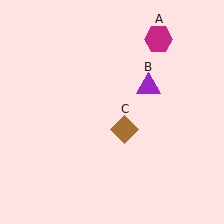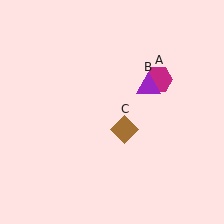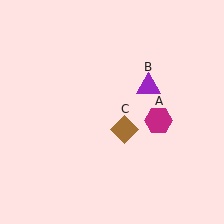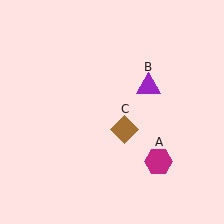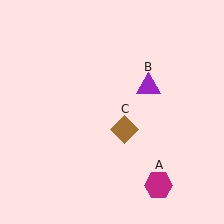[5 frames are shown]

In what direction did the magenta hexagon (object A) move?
The magenta hexagon (object A) moved down.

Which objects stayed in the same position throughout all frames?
Purple triangle (object B) and brown diamond (object C) remained stationary.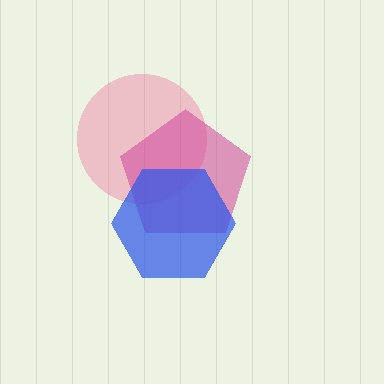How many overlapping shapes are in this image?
There are 3 overlapping shapes in the image.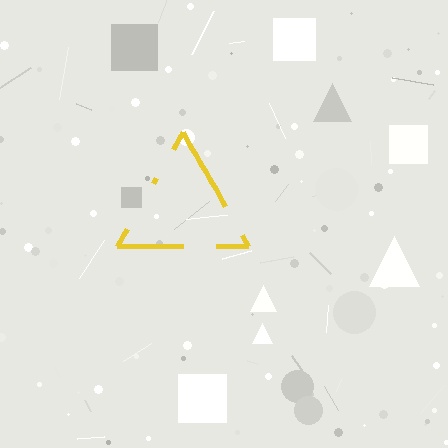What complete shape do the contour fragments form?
The contour fragments form a triangle.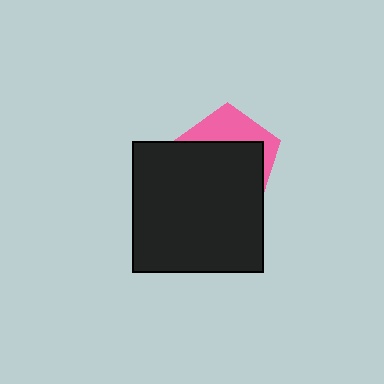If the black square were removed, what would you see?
You would see the complete pink pentagon.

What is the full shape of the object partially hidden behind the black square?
The partially hidden object is a pink pentagon.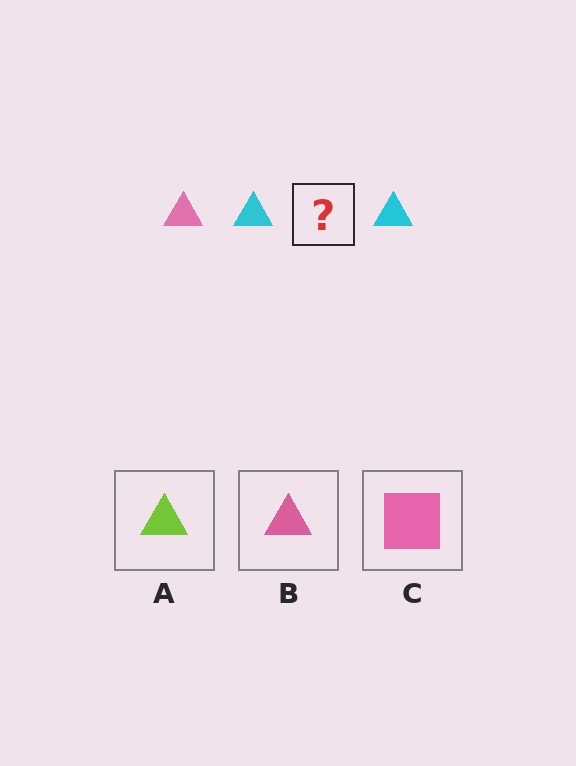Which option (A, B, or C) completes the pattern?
B.